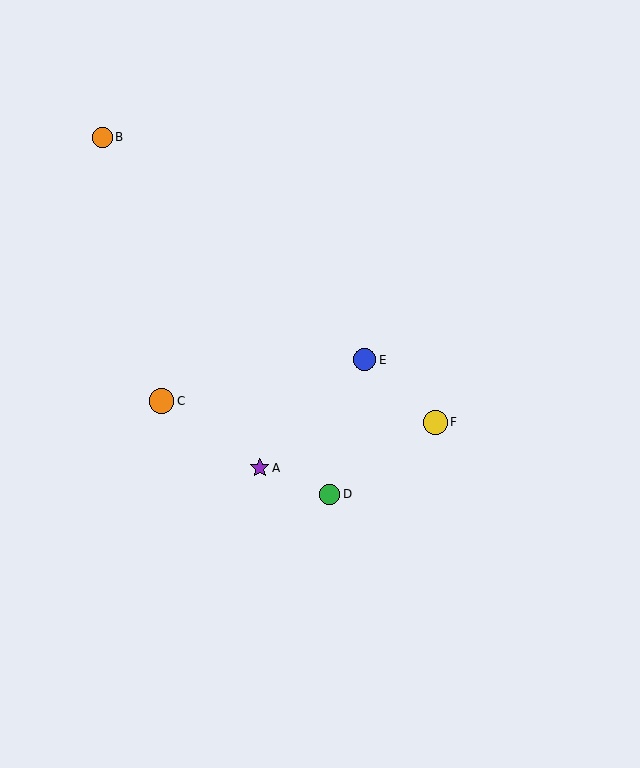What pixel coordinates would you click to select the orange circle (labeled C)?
Click at (161, 401) to select the orange circle C.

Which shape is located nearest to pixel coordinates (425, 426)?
The yellow circle (labeled F) at (435, 422) is nearest to that location.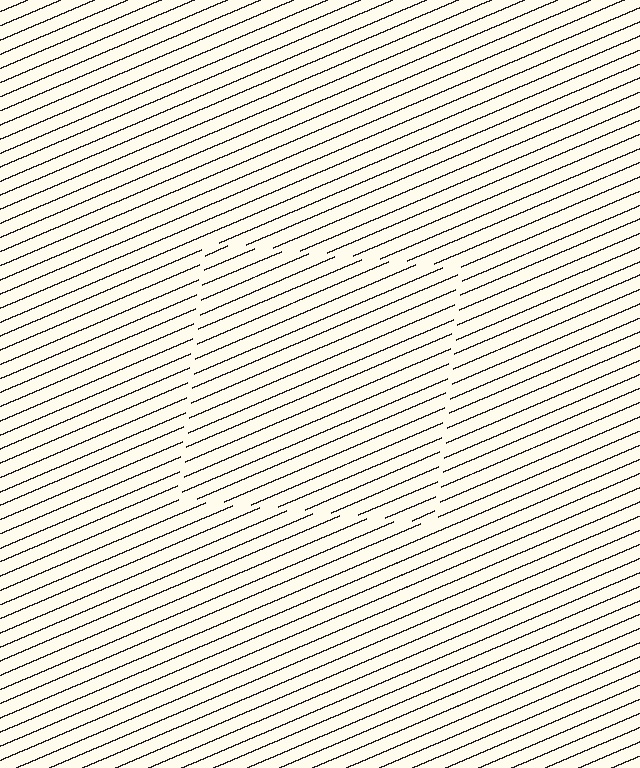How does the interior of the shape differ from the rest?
The interior of the shape contains the same grating, shifted by half a period — the contour is defined by the phase discontinuity where line-ends from the inner and outer gratings abut.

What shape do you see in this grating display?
An illusory square. The interior of the shape contains the same grating, shifted by half a period — the contour is defined by the phase discontinuity where line-ends from the inner and outer gratings abut.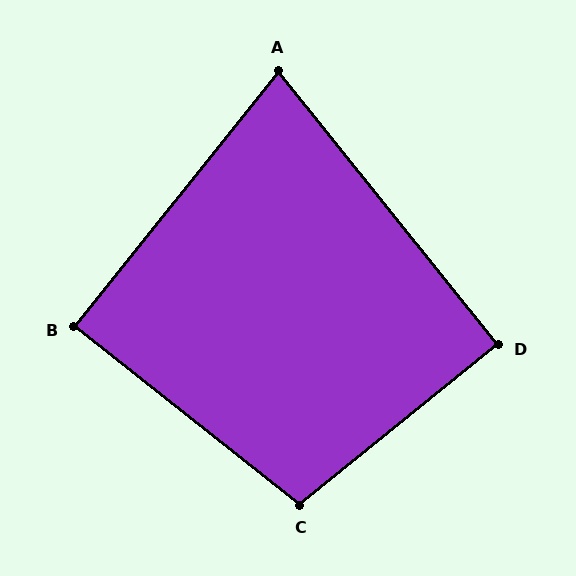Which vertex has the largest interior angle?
C, at approximately 103 degrees.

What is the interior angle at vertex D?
Approximately 90 degrees (approximately right).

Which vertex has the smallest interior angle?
A, at approximately 77 degrees.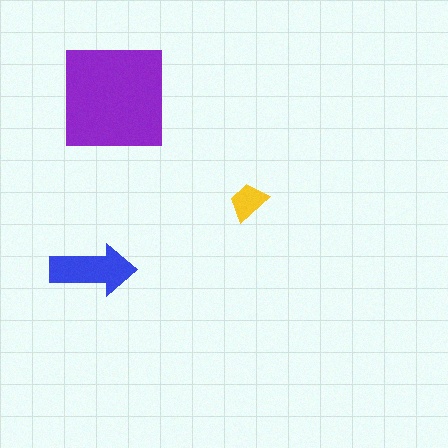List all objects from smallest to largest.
The yellow trapezoid, the blue arrow, the purple square.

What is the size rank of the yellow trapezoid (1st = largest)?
3rd.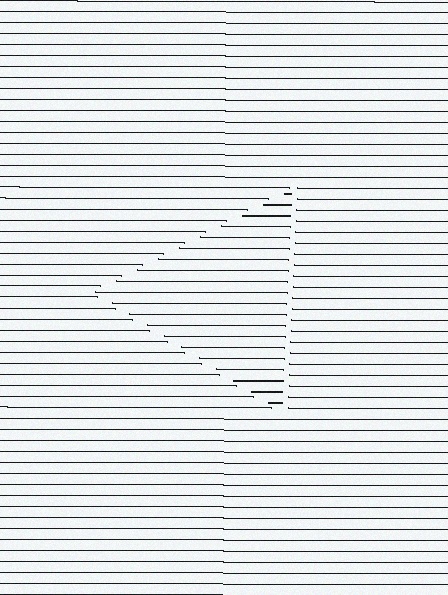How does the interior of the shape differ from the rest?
The interior of the shape contains the same grating, shifted by half a period — the contour is defined by the phase discontinuity where line-ends from the inner and outer gratings abut.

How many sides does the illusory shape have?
3 sides — the line-ends trace a triangle.